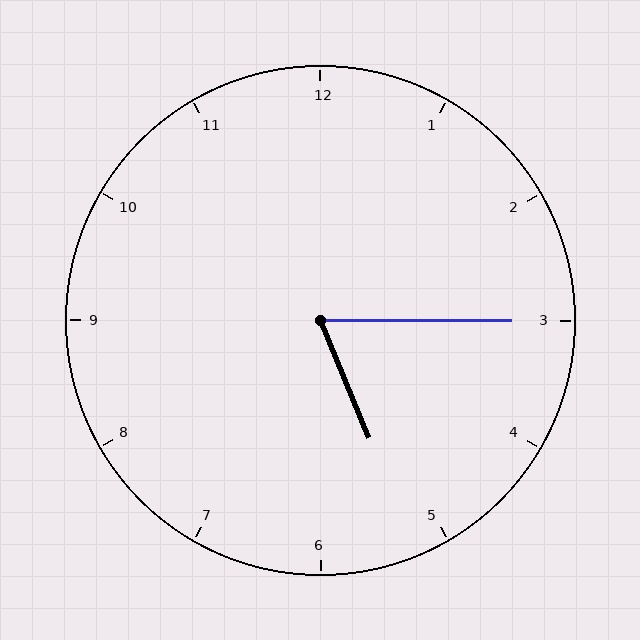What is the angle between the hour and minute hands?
Approximately 68 degrees.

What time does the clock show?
5:15.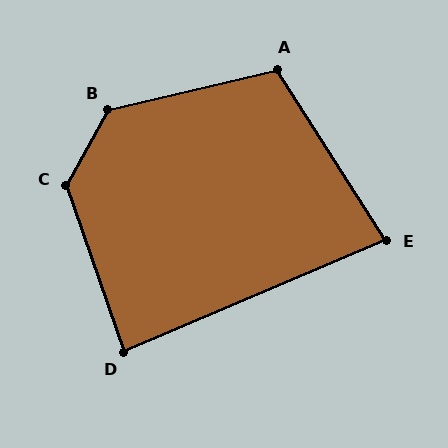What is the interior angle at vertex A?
Approximately 109 degrees (obtuse).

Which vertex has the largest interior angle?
B, at approximately 132 degrees.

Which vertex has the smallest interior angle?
E, at approximately 80 degrees.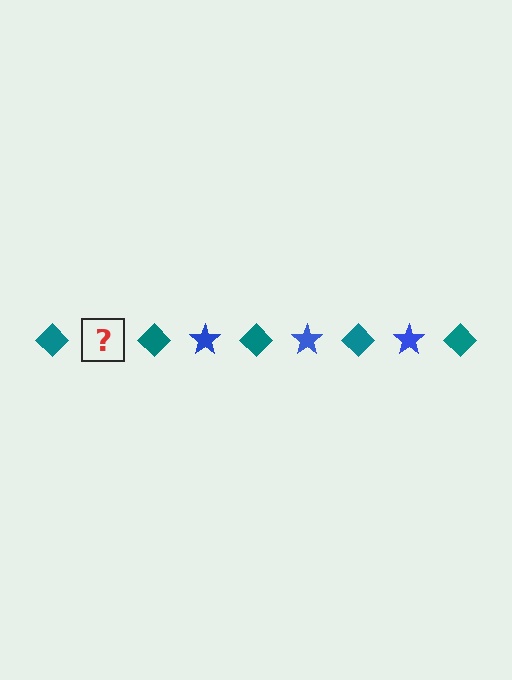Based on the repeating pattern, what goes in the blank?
The blank should be a blue star.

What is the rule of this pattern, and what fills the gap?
The rule is that the pattern alternates between teal diamond and blue star. The gap should be filled with a blue star.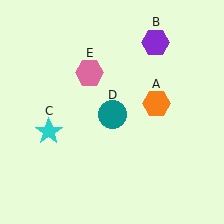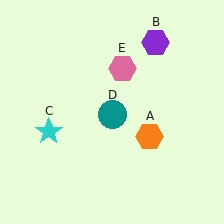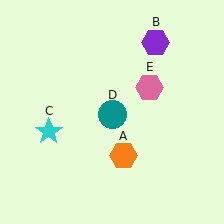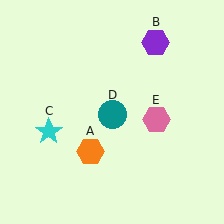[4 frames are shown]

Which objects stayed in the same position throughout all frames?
Purple hexagon (object B) and cyan star (object C) and teal circle (object D) remained stationary.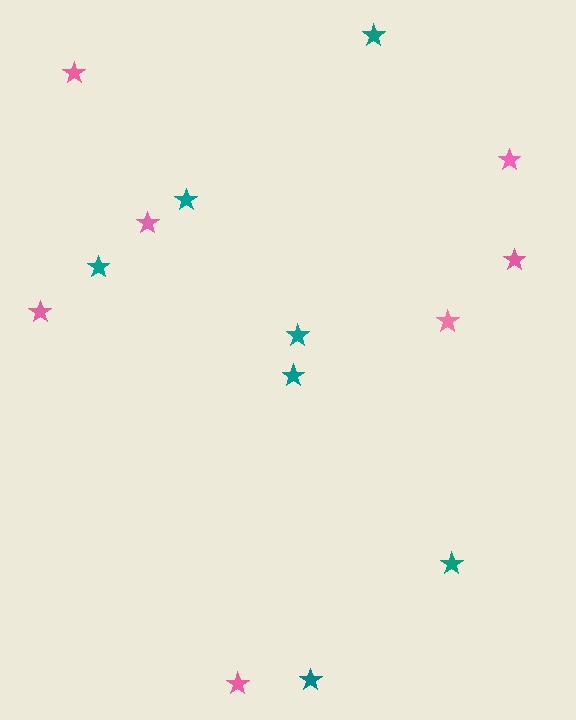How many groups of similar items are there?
There are 2 groups: one group of teal stars (7) and one group of pink stars (7).